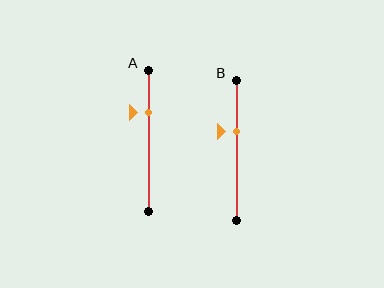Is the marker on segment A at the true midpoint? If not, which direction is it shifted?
No, the marker on segment A is shifted upward by about 20% of the segment length.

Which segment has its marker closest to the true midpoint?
Segment B has its marker closest to the true midpoint.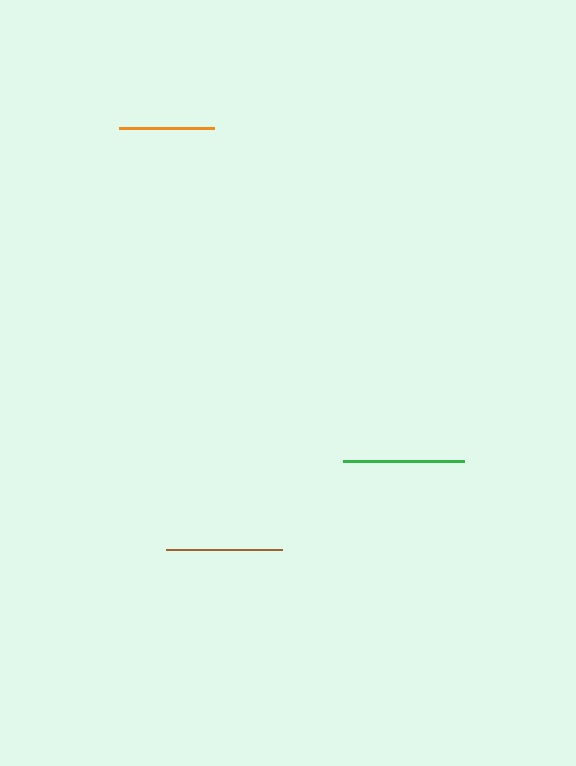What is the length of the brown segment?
The brown segment is approximately 116 pixels long.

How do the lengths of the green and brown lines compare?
The green and brown lines are approximately the same length.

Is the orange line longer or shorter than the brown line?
The brown line is longer than the orange line.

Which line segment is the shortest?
The orange line is the shortest at approximately 96 pixels.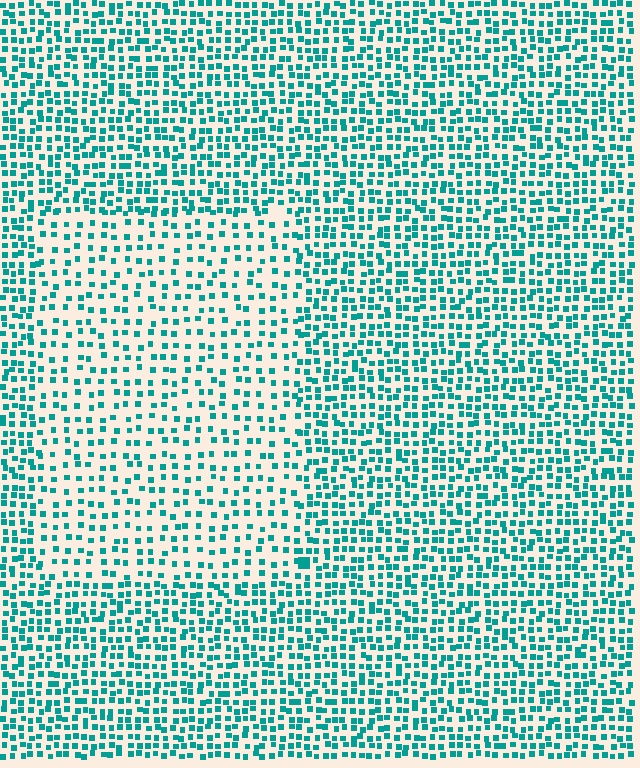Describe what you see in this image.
The image contains small teal elements arranged at two different densities. A rectangle-shaped region is visible where the elements are less densely packed than the surrounding area.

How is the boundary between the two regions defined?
The boundary is defined by a change in element density (approximately 1.8x ratio). All elements are the same color, size, and shape.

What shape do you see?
I see a rectangle.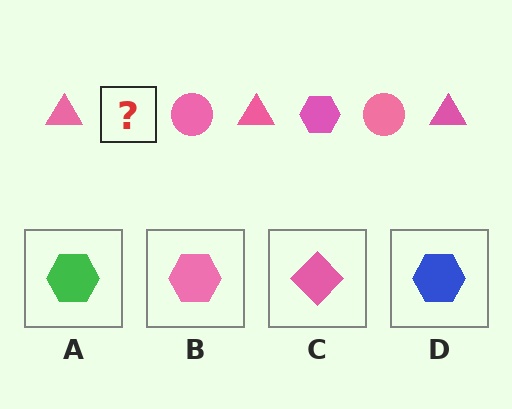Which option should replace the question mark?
Option B.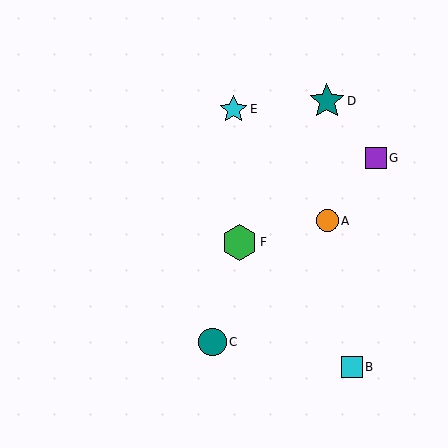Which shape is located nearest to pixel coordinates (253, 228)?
The green hexagon (labeled F) at (240, 242) is nearest to that location.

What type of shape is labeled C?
Shape C is a teal circle.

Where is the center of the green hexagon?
The center of the green hexagon is at (240, 242).